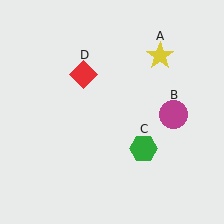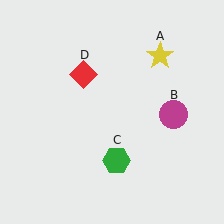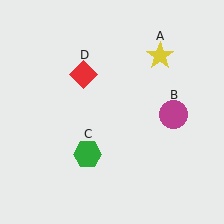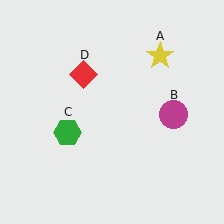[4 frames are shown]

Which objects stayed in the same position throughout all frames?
Yellow star (object A) and magenta circle (object B) and red diamond (object D) remained stationary.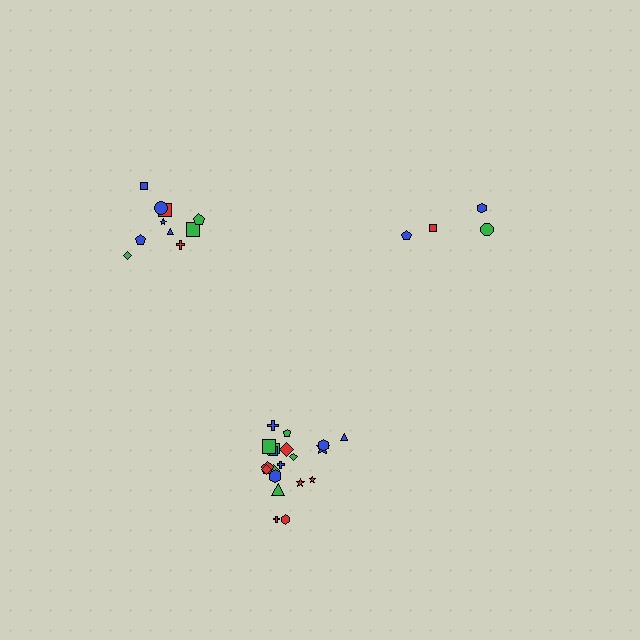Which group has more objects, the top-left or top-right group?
The top-left group.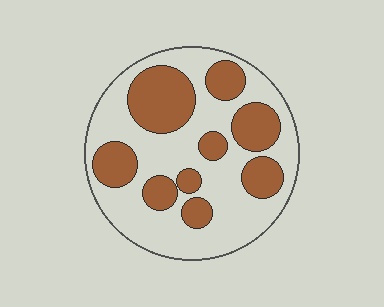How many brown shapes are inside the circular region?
9.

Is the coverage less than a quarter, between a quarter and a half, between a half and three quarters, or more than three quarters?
Between a quarter and a half.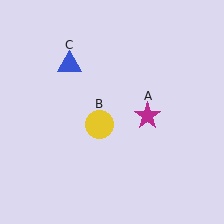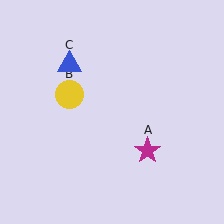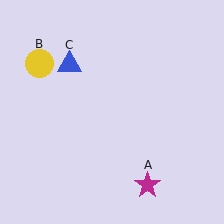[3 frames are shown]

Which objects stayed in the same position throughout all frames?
Blue triangle (object C) remained stationary.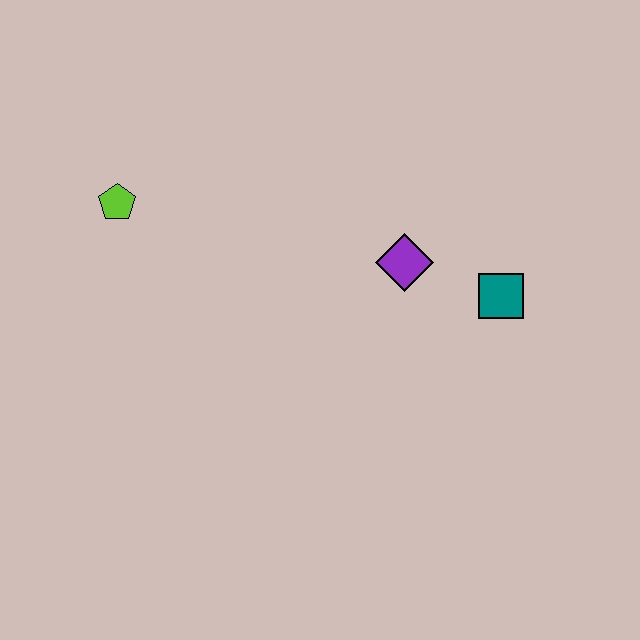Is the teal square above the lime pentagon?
No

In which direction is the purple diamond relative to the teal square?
The purple diamond is to the left of the teal square.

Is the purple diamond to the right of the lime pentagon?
Yes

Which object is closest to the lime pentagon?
The purple diamond is closest to the lime pentagon.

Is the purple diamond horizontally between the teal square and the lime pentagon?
Yes